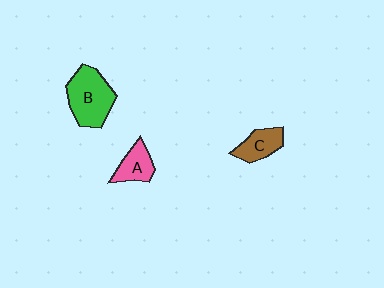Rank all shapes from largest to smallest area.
From largest to smallest: B (green), C (brown), A (pink).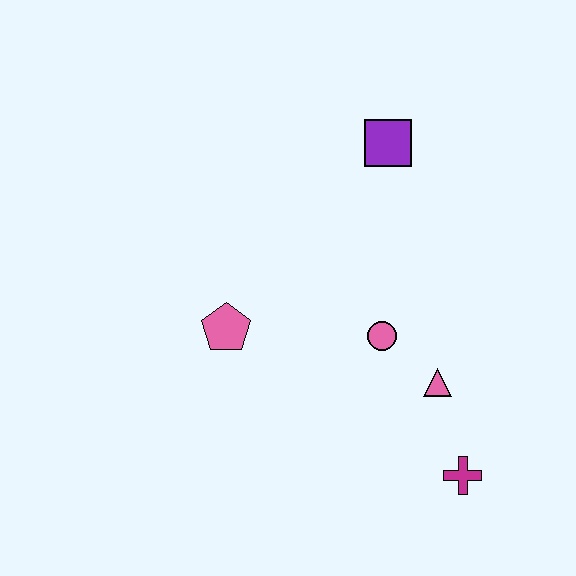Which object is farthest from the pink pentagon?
The magenta cross is farthest from the pink pentagon.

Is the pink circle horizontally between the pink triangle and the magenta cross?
No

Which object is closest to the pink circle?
The pink triangle is closest to the pink circle.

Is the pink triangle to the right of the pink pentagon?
Yes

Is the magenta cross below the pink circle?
Yes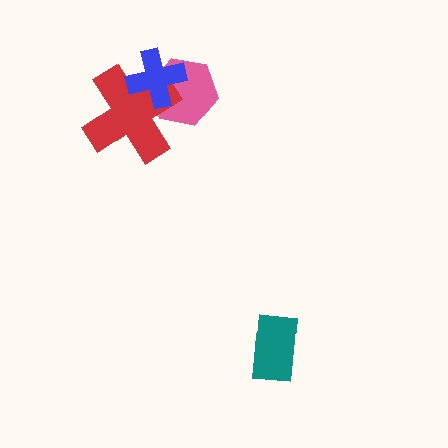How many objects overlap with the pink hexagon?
2 objects overlap with the pink hexagon.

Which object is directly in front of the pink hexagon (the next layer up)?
The red cross is directly in front of the pink hexagon.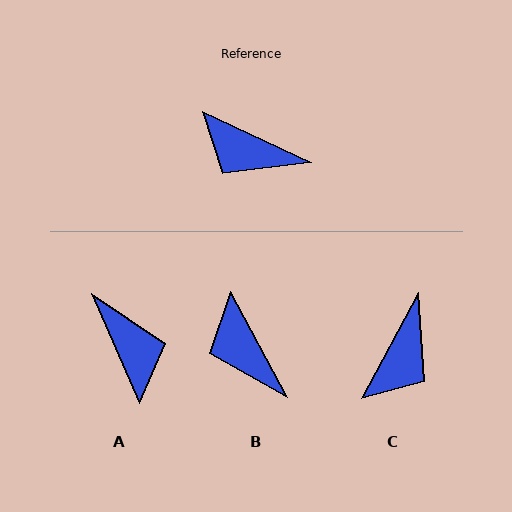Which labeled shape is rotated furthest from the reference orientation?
A, about 139 degrees away.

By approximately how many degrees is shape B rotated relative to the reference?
Approximately 36 degrees clockwise.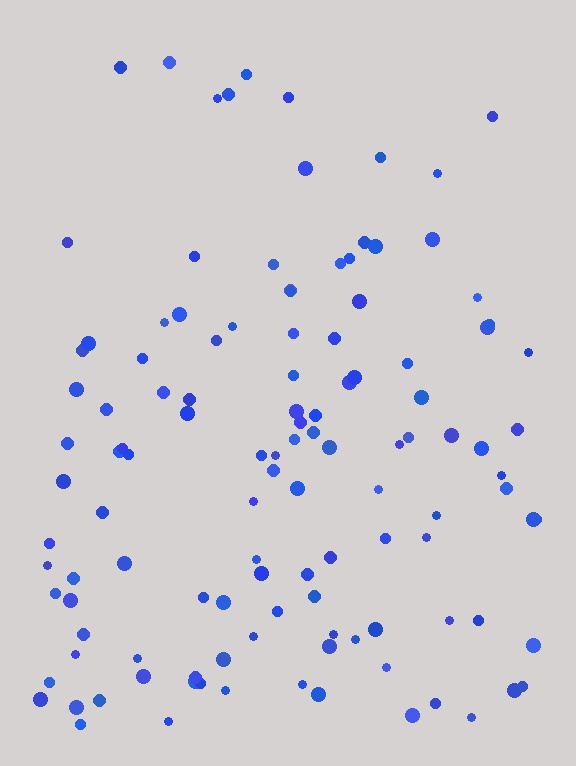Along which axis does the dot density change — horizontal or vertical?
Vertical.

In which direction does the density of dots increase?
From top to bottom, with the bottom side densest.